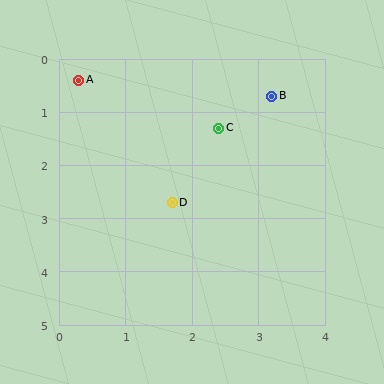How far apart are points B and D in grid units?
Points B and D are about 2.5 grid units apart.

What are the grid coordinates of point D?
Point D is at approximately (1.7, 2.7).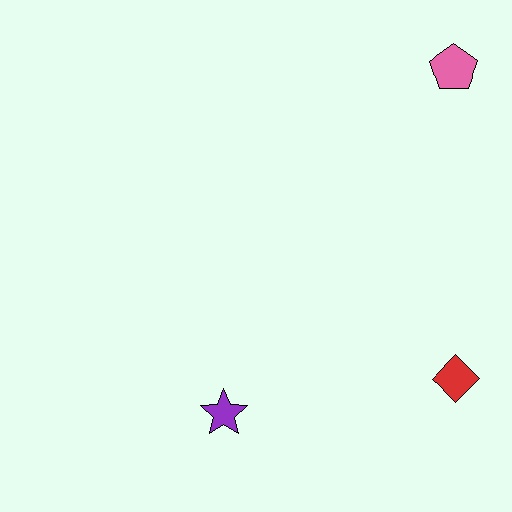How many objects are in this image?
There are 3 objects.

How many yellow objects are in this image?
There are no yellow objects.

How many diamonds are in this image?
There is 1 diamond.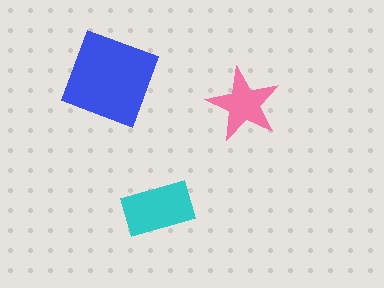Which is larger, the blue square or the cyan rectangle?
The blue square.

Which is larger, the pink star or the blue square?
The blue square.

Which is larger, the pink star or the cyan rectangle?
The cyan rectangle.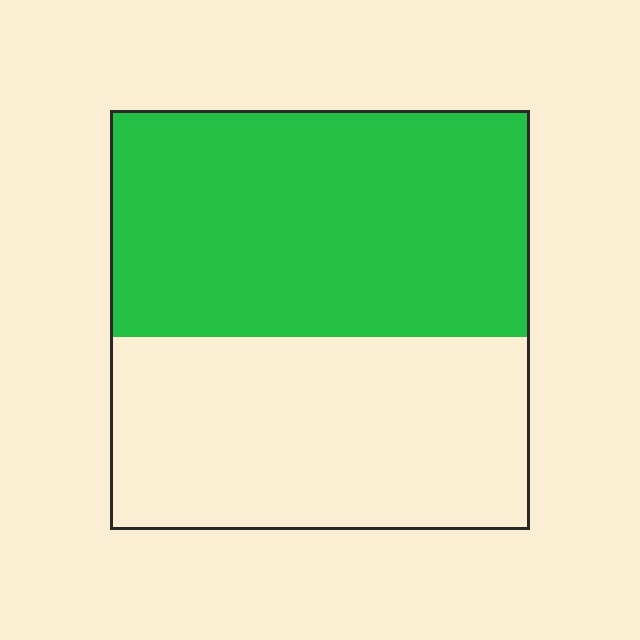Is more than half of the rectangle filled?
Yes.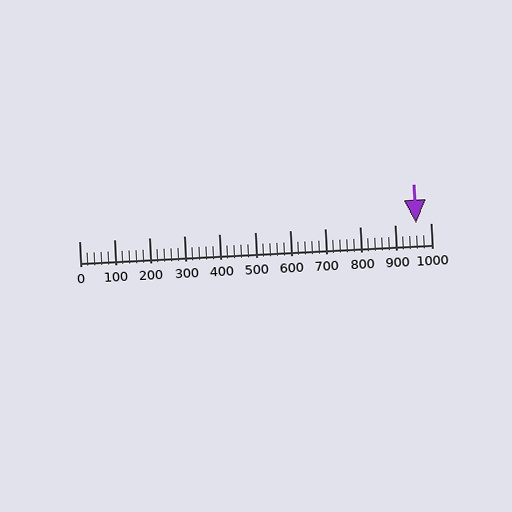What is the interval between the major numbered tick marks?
The major tick marks are spaced 100 units apart.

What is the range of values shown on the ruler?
The ruler shows values from 0 to 1000.